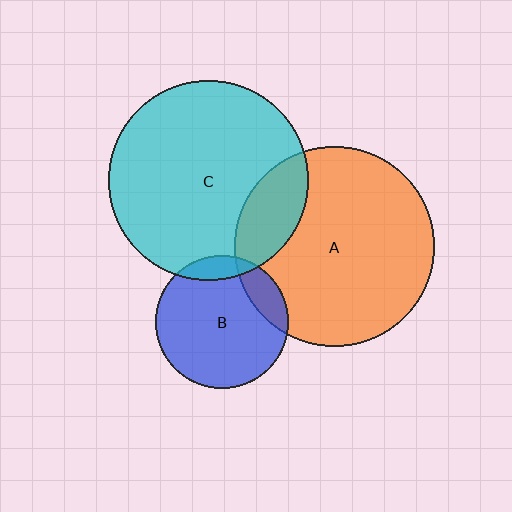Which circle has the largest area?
Circle A (orange).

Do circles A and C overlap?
Yes.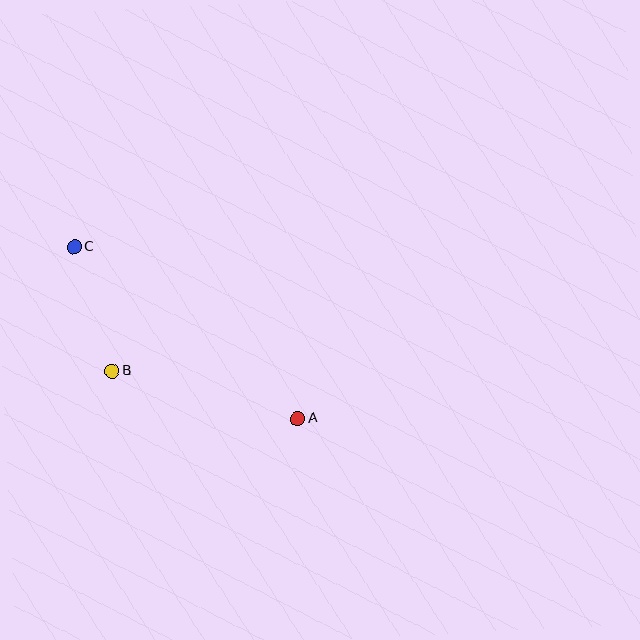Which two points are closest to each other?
Points B and C are closest to each other.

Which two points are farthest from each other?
Points A and C are farthest from each other.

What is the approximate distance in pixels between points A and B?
The distance between A and B is approximately 191 pixels.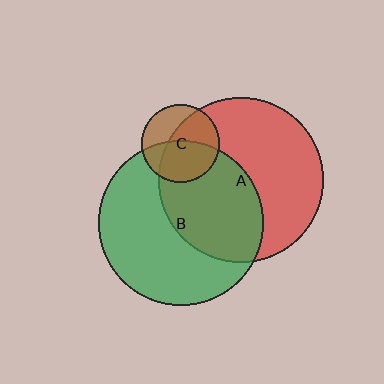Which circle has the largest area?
Circle A (red).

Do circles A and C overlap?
Yes.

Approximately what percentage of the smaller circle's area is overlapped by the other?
Approximately 65%.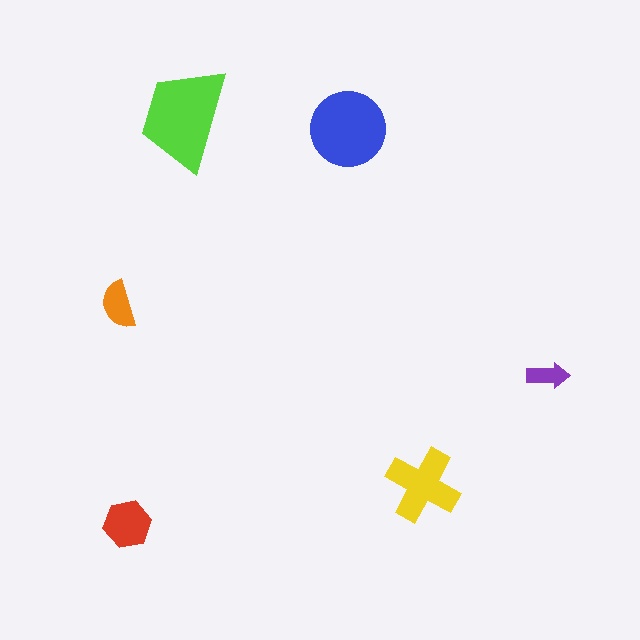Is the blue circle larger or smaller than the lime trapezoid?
Smaller.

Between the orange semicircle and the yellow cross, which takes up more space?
The yellow cross.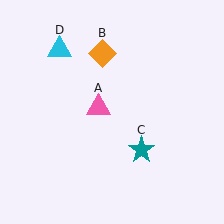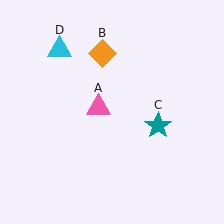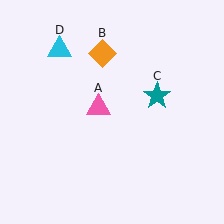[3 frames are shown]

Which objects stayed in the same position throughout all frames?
Pink triangle (object A) and orange diamond (object B) and cyan triangle (object D) remained stationary.